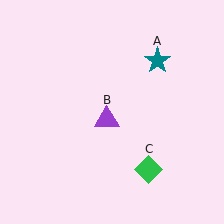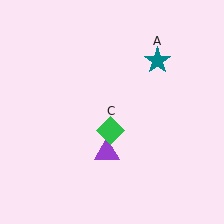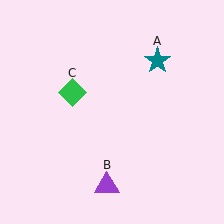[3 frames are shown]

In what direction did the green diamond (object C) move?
The green diamond (object C) moved up and to the left.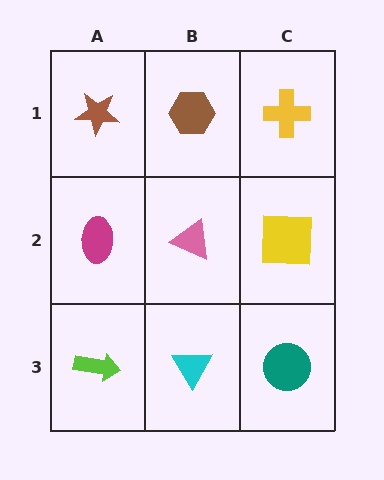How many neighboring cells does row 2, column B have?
4.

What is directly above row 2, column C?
A yellow cross.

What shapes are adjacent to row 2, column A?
A brown star (row 1, column A), a lime arrow (row 3, column A), a pink triangle (row 2, column B).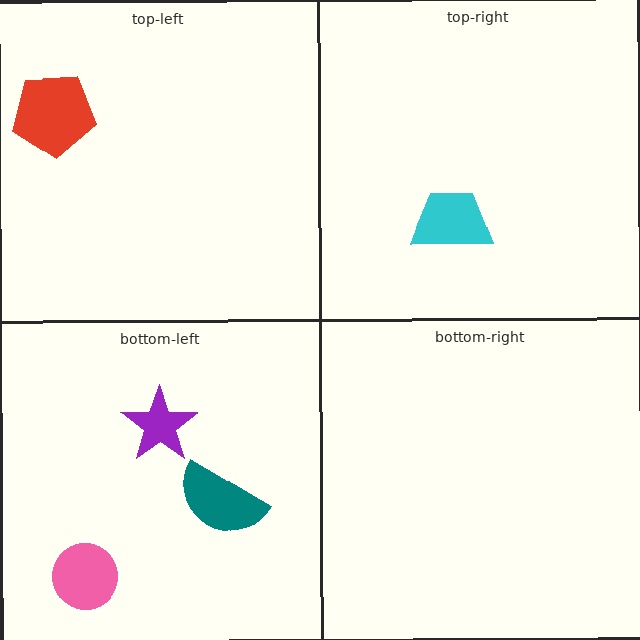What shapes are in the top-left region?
The red pentagon.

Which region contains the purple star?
The bottom-left region.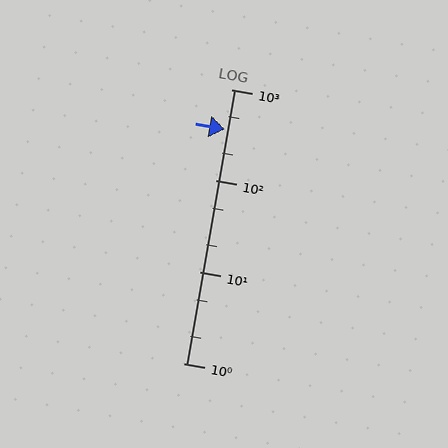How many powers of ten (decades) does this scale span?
The scale spans 3 decades, from 1 to 1000.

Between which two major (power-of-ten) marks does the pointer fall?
The pointer is between 100 and 1000.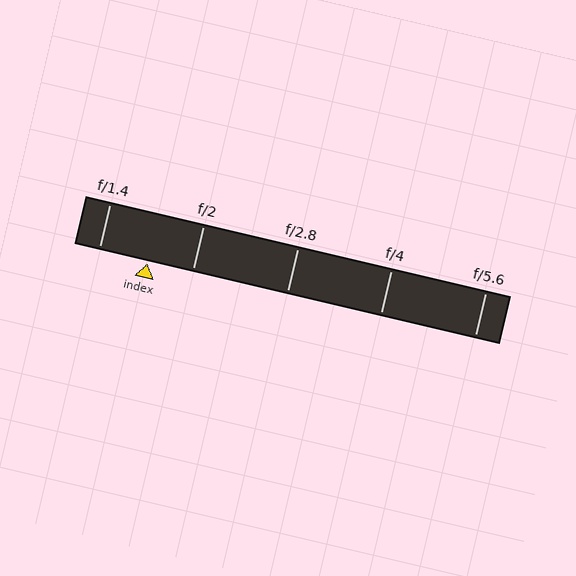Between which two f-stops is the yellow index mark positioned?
The index mark is between f/1.4 and f/2.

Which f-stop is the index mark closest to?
The index mark is closest to f/2.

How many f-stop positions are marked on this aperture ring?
There are 5 f-stop positions marked.